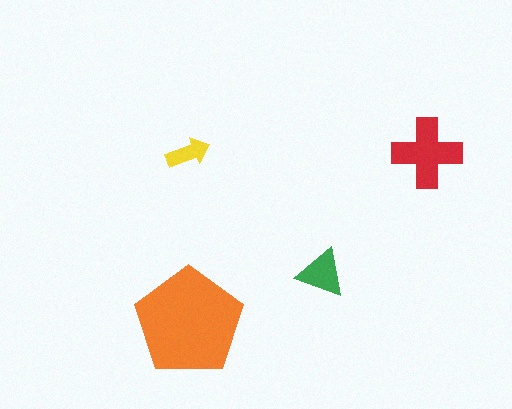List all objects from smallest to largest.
The yellow arrow, the green triangle, the red cross, the orange pentagon.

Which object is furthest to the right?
The red cross is rightmost.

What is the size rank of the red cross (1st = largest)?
2nd.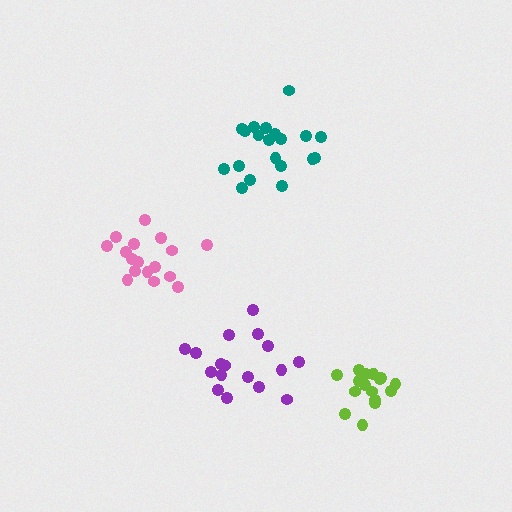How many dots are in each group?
Group 1: 17 dots, Group 2: 17 dots, Group 3: 16 dots, Group 4: 20 dots (70 total).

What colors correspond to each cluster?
The clusters are colored: pink, purple, lime, teal.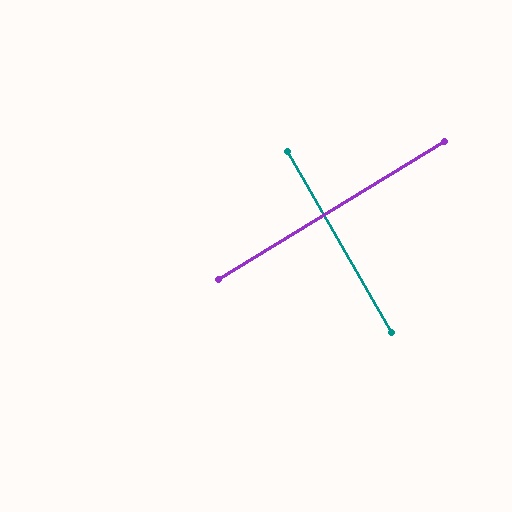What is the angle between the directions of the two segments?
Approximately 88 degrees.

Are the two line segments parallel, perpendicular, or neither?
Perpendicular — they meet at approximately 88°.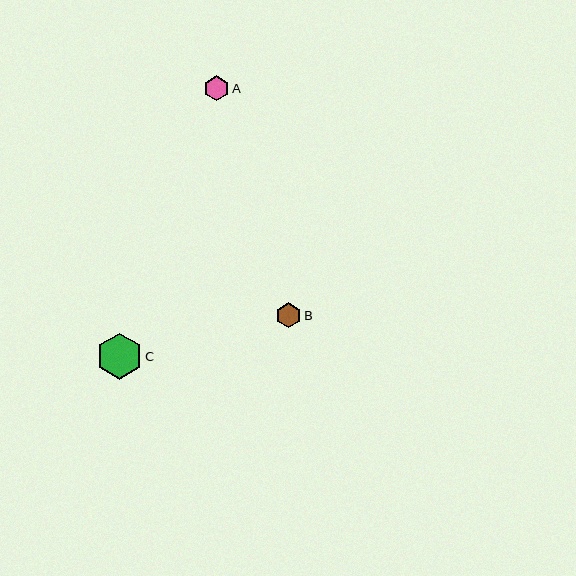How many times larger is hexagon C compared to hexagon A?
Hexagon C is approximately 1.8 times the size of hexagon A.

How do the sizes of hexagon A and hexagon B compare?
Hexagon A and hexagon B are approximately the same size.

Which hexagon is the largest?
Hexagon C is the largest with a size of approximately 46 pixels.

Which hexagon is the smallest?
Hexagon B is the smallest with a size of approximately 25 pixels.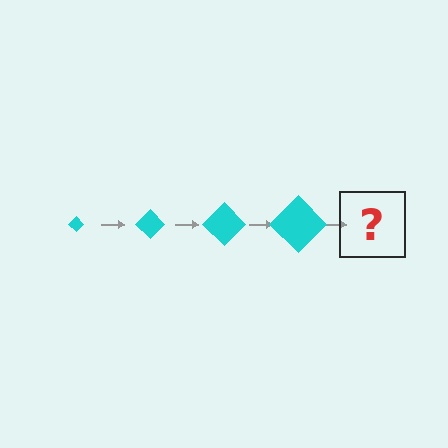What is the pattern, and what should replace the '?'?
The pattern is that the diamond gets progressively larger each step. The '?' should be a cyan diamond, larger than the previous one.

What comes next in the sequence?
The next element should be a cyan diamond, larger than the previous one.